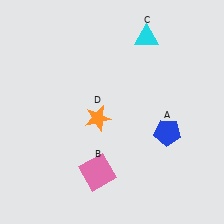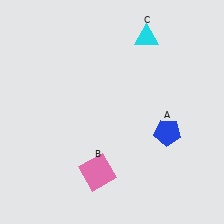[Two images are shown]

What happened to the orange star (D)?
The orange star (D) was removed in Image 2. It was in the bottom-left area of Image 1.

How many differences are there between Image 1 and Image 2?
There is 1 difference between the two images.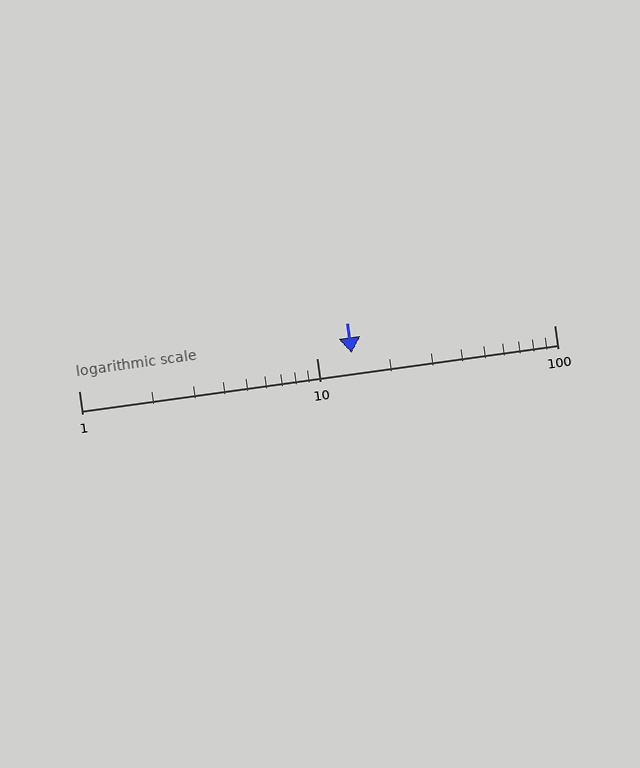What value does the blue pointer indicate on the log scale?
The pointer indicates approximately 14.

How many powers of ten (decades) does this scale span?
The scale spans 2 decades, from 1 to 100.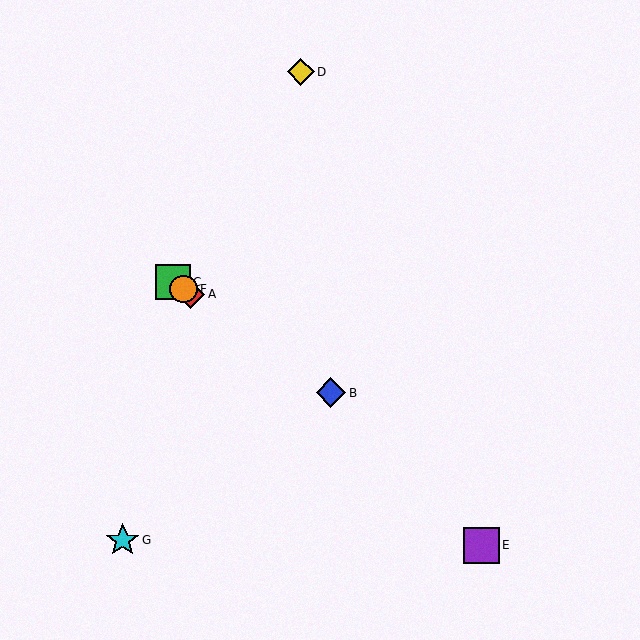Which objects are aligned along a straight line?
Objects A, B, C, F are aligned along a straight line.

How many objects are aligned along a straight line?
4 objects (A, B, C, F) are aligned along a straight line.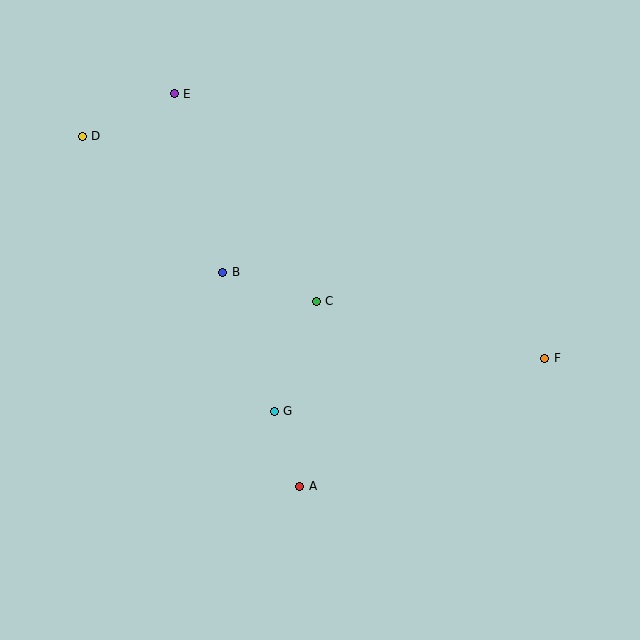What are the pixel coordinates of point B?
Point B is at (223, 272).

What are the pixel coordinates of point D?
Point D is at (82, 136).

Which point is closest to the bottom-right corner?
Point F is closest to the bottom-right corner.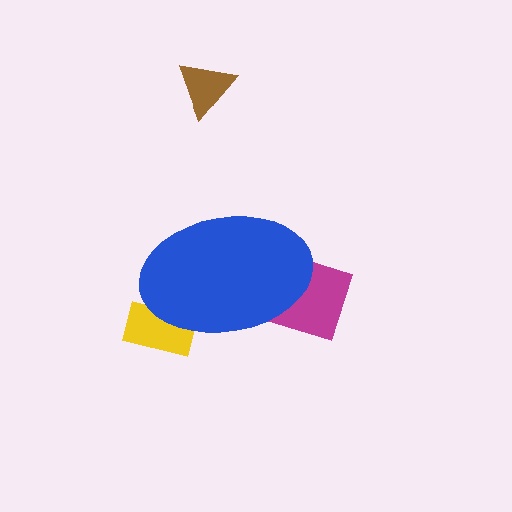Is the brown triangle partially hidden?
No, the brown triangle is fully visible.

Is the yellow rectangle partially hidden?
Yes, the yellow rectangle is partially hidden behind the blue ellipse.